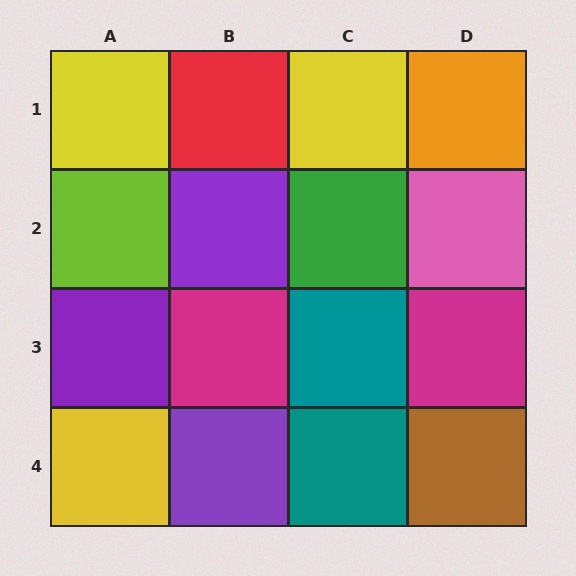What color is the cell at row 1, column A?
Yellow.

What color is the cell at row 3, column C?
Teal.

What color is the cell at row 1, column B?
Red.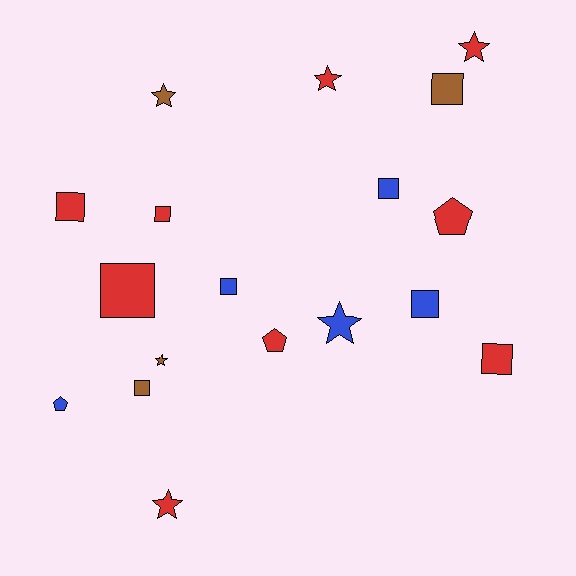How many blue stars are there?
There is 1 blue star.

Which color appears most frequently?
Red, with 9 objects.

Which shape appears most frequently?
Square, with 9 objects.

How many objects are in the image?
There are 18 objects.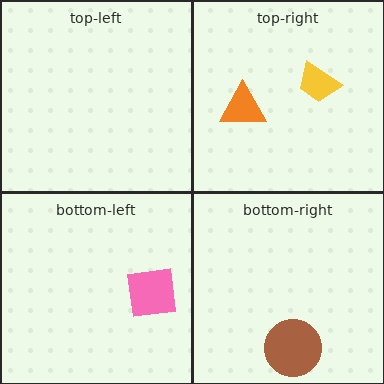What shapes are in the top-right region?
The yellow trapezoid, the orange triangle.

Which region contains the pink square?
The bottom-left region.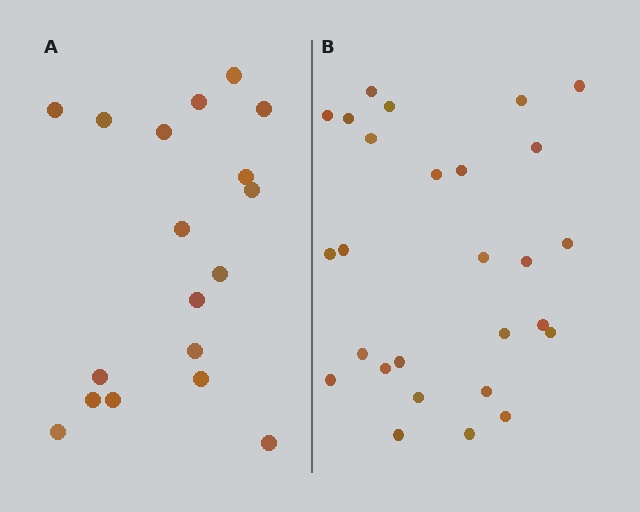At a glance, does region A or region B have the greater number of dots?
Region B (the right region) has more dots.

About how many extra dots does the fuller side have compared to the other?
Region B has roughly 8 or so more dots than region A.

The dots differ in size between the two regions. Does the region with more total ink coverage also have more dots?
No. Region A has more total ink coverage because its dots are larger, but region B actually contains more individual dots. Total area can be misleading — the number of items is what matters here.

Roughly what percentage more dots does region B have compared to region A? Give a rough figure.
About 50% more.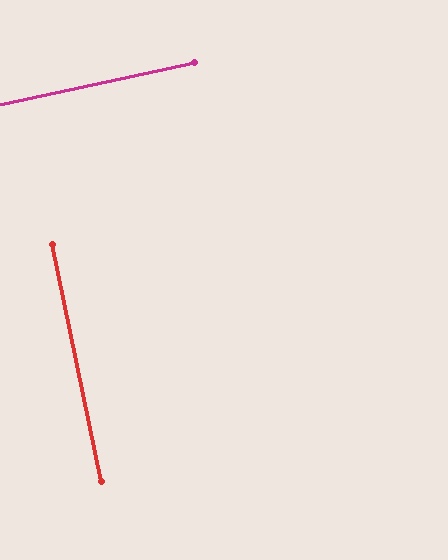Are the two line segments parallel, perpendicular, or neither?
Perpendicular — they meet at approximately 90°.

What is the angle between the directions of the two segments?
Approximately 90 degrees.